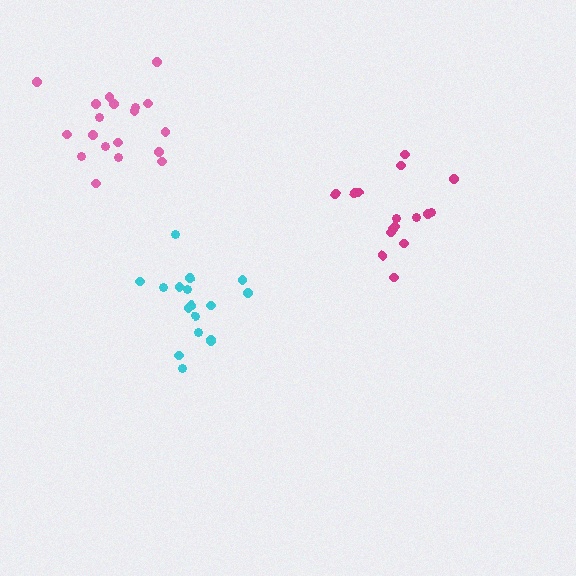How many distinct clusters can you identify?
There are 3 distinct clusters.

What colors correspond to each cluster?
The clusters are colored: magenta, cyan, pink.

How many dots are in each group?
Group 1: 16 dots, Group 2: 18 dots, Group 3: 19 dots (53 total).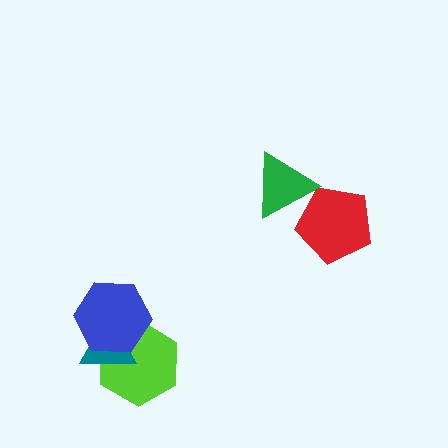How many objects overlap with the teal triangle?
2 objects overlap with the teal triangle.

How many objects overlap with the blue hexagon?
2 objects overlap with the blue hexagon.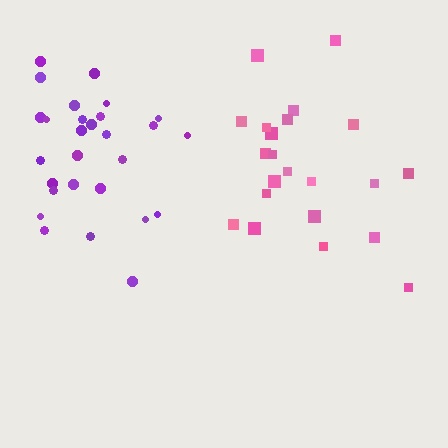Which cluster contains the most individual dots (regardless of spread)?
Purple (29).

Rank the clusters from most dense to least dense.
purple, pink.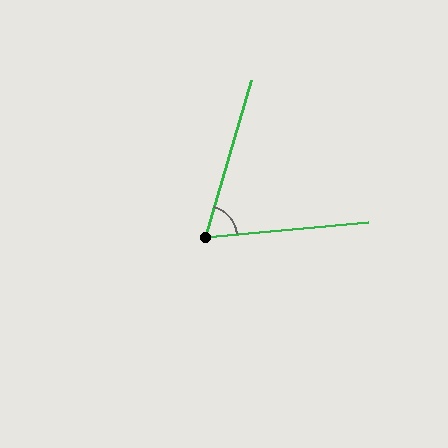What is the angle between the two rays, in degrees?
Approximately 69 degrees.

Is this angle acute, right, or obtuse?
It is acute.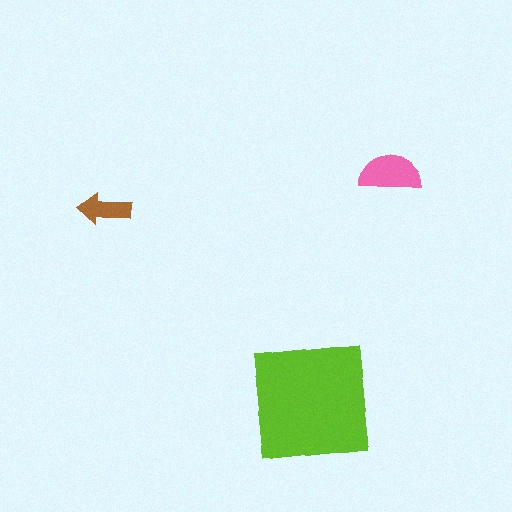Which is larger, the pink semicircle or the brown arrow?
The pink semicircle.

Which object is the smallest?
The brown arrow.